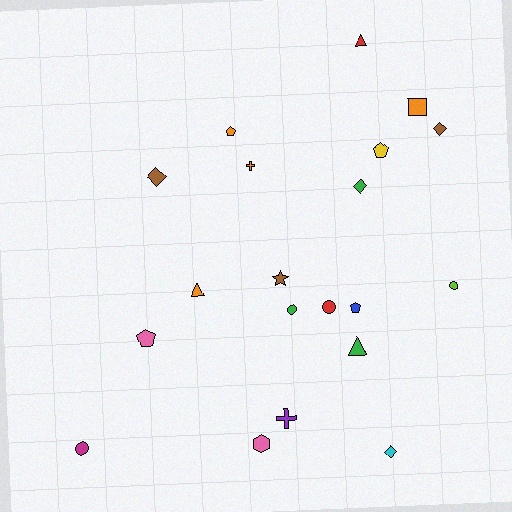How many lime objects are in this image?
There is 1 lime object.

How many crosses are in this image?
There are 2 crosses.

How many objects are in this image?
There are 20 objects.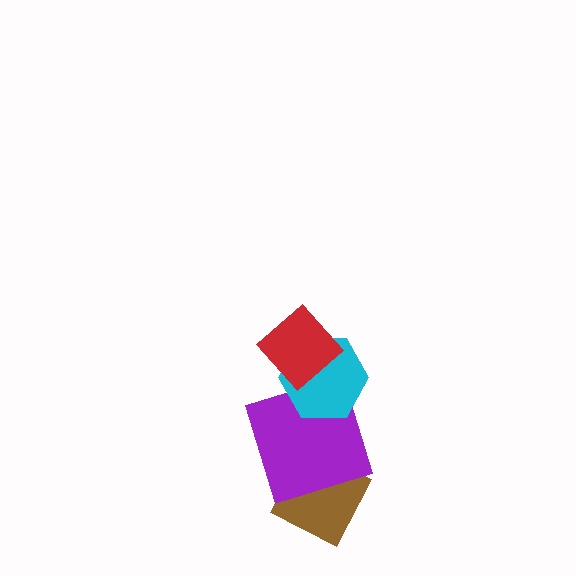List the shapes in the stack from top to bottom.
From top to bottom: the red diamond, the cyan hexagon, the purple square, the brown diamond.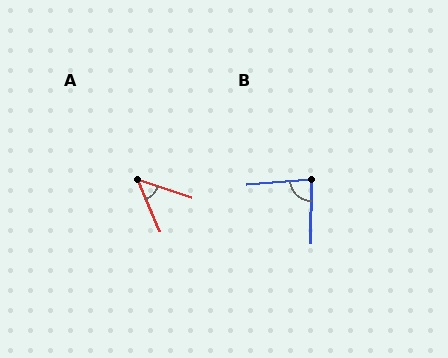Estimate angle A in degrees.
Approximately 48 degrees.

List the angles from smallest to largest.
A (48°), B (85°).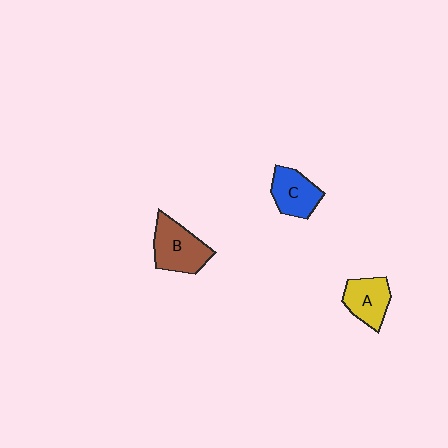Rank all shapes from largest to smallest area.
From largest to smallest: B (brown), C (blue), A (yellow).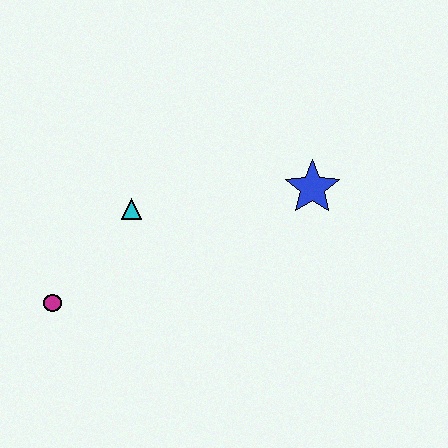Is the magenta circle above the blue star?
No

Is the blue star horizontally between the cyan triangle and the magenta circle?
No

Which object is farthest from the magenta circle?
The blue star is farthest from the magenta circle.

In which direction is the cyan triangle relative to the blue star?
The cyan triangle is to the left of the blue star.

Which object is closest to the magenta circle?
The cyan triangle is closest to the magenta circle.